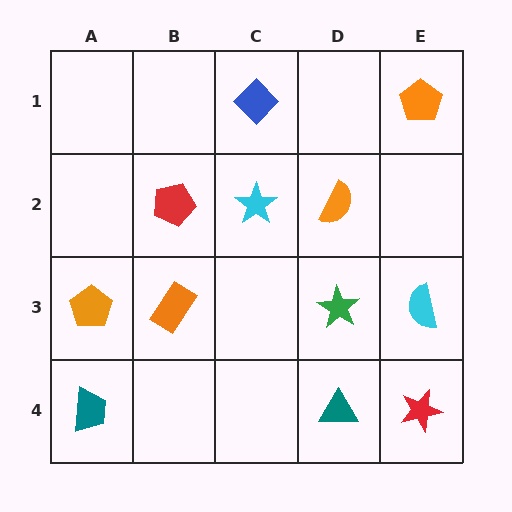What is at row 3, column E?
A cyan semicircle.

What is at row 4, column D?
A teal triangle.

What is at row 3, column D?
A green star.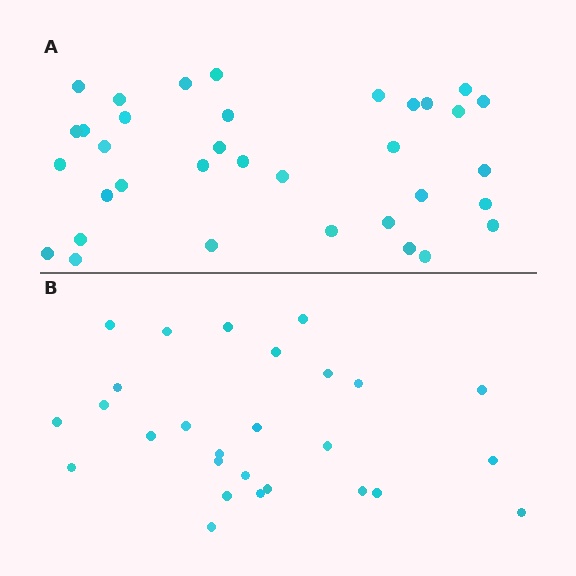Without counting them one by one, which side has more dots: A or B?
Region A (the top region) has more dots.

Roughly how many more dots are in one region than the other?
Region A has roughly 8 or so more dots than region B.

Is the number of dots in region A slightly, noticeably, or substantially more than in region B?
Region A has noticeably more, but not dramatically so. The ratio is roughly 1.3 to 1.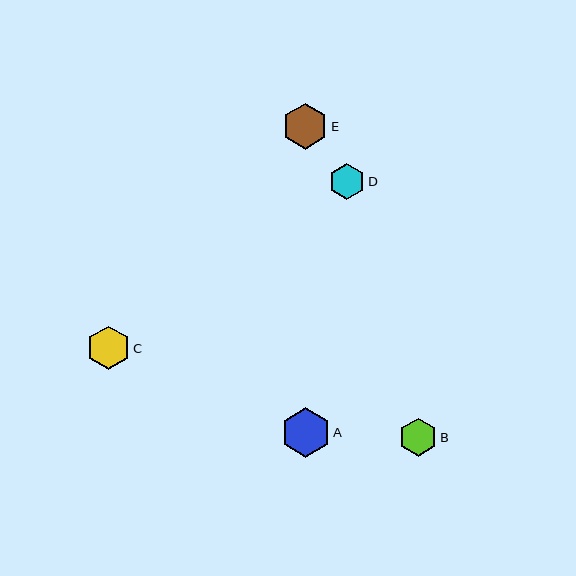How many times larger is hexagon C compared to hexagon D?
Hexagon C is approximately 1.2 times the size of hexagon D.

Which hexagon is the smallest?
Hexagon D is the smallest with a size of approximately 36 pixels.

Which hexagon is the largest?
Hexagon A is the largest with a size of approximately 49 pixels.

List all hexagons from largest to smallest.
From largest to smallest: A, E, C, B, D.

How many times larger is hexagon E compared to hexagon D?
Hexagon E is approximately 1.3 times the size of hexagon D.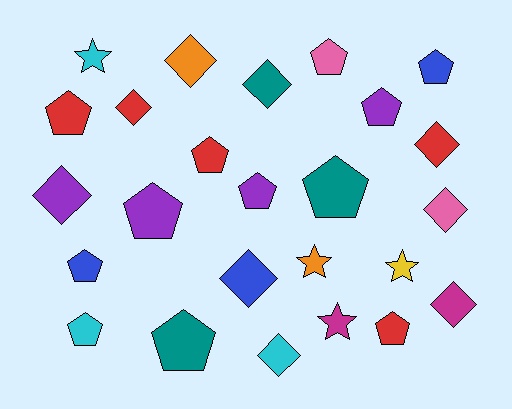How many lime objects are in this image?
There are no lime objects.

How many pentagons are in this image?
There are 12 pentagons.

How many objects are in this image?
There are 25 objects.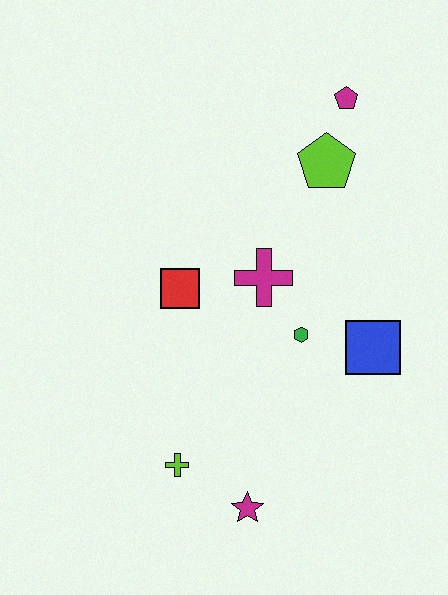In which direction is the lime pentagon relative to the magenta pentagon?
The lime pentagon is below the magenta pentagon.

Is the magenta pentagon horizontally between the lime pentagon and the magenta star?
No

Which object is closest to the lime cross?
The magenta star is closest to the lime cross.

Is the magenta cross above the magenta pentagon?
No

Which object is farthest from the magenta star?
The magenta pentagon is farthest from the magenta star.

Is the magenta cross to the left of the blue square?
Yes